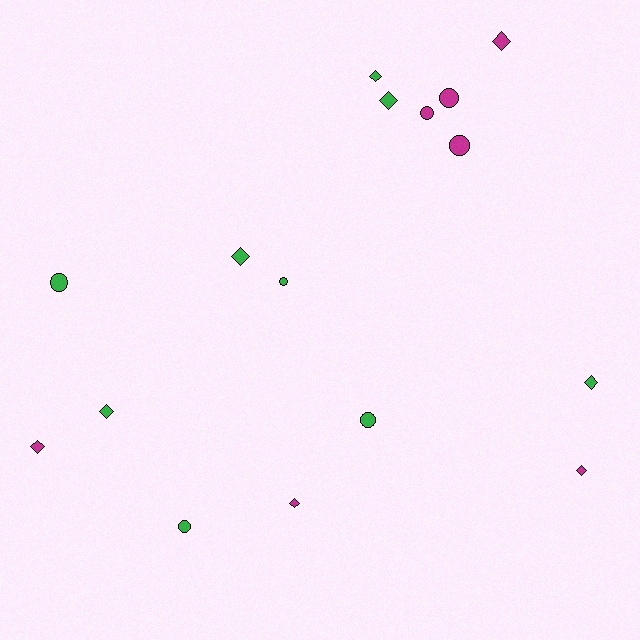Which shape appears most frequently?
Diamond, with 9 objects.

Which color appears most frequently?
Green, with 9 objects.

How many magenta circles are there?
There are 3 magenta circles.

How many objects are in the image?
There are 16 objects.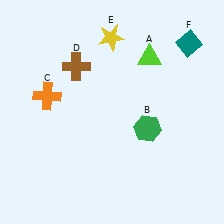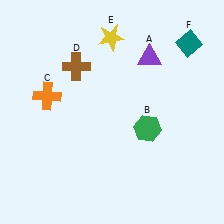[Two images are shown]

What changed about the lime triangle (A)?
In Image 1, A is lime. In Image 2, it changed to purple.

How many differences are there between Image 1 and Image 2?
There is 1 difference between the two images.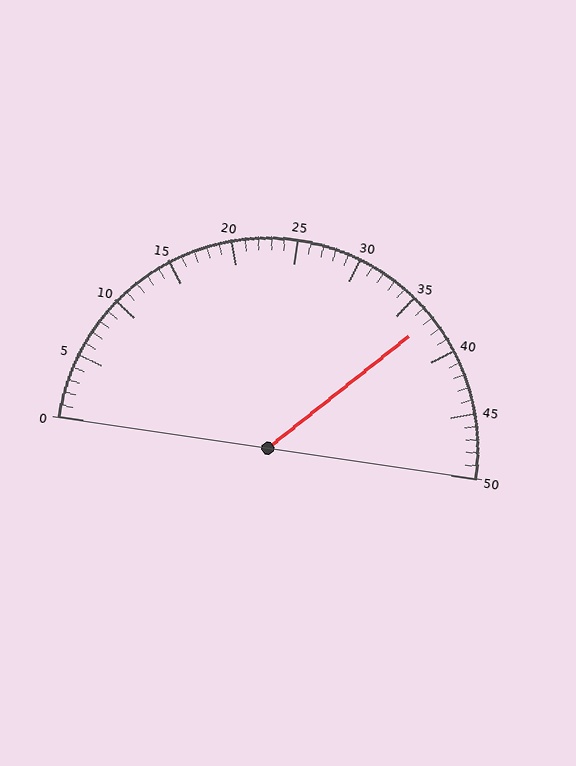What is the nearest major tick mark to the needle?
The nearest major tick mark is 35.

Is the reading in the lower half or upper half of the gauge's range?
The reading is in the upper half of the range (0 to 50).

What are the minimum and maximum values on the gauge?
The gauge ranges from 0 to 50.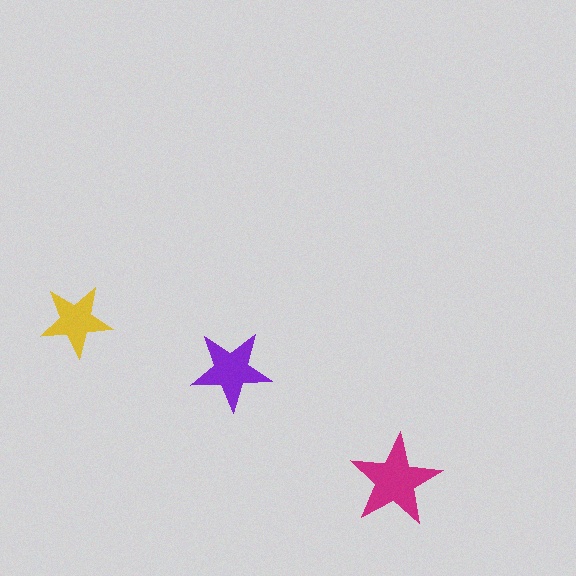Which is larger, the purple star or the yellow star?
The purple one.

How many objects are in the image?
There are 3 objects in the image.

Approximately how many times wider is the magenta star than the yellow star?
About 1.5 times wider.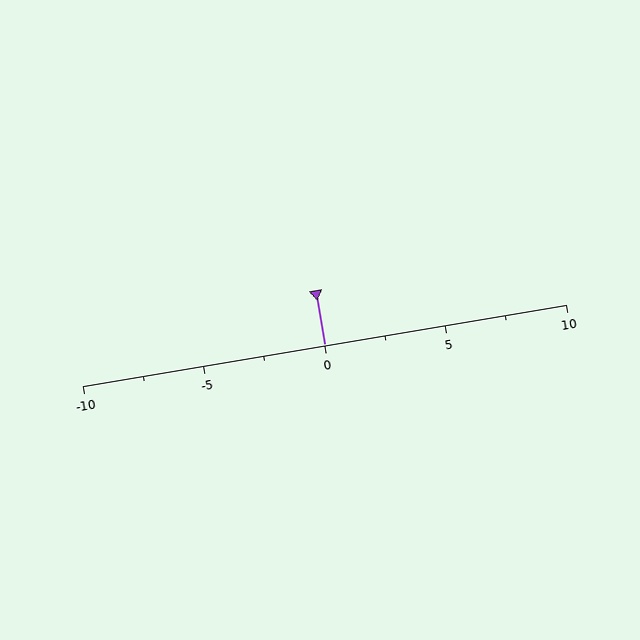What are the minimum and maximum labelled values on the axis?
The axis runs from -10 to 10.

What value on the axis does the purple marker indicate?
The marker indicates approximately 0.